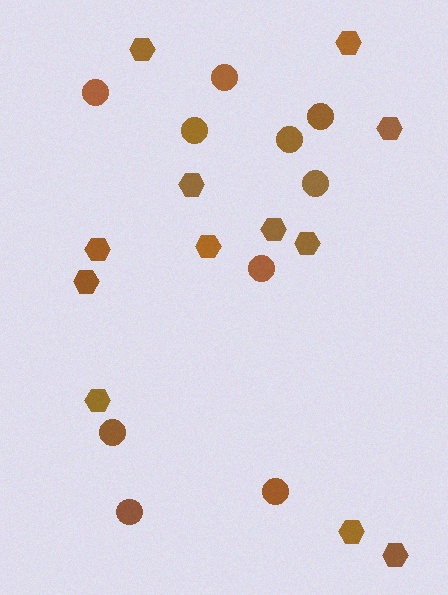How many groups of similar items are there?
There are 2 groups: one group of circles (10) and one group of hexagons (12).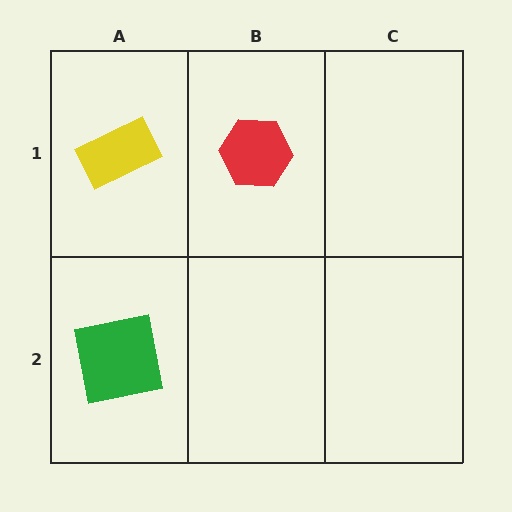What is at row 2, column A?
A green square.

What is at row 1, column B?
A red hexagon.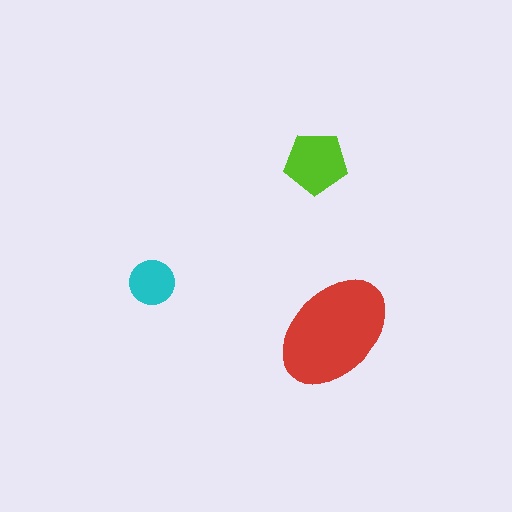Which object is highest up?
The lime pentagon is topmost.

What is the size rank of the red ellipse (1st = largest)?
1st.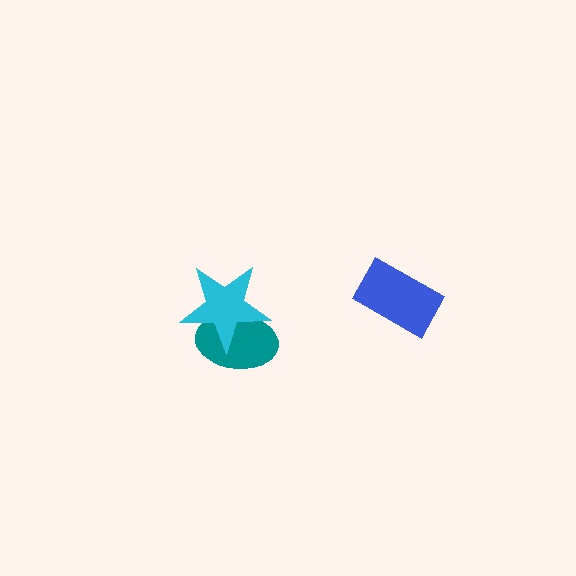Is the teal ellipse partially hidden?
Yes, it is partially covered by another shape.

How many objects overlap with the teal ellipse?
1 object overlaps with the teal ellipse.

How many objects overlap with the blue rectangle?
0 objects overlap with the blue rectangle.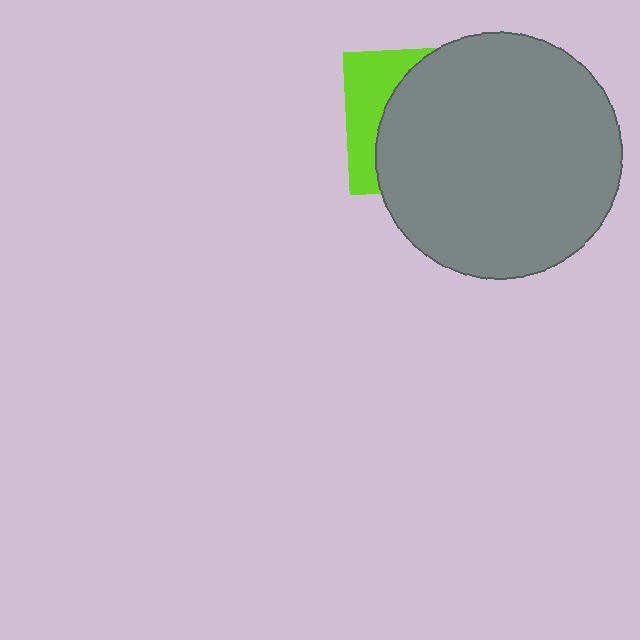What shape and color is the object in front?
The object in front is a gray circle.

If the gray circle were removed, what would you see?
You would see the complete lime square.